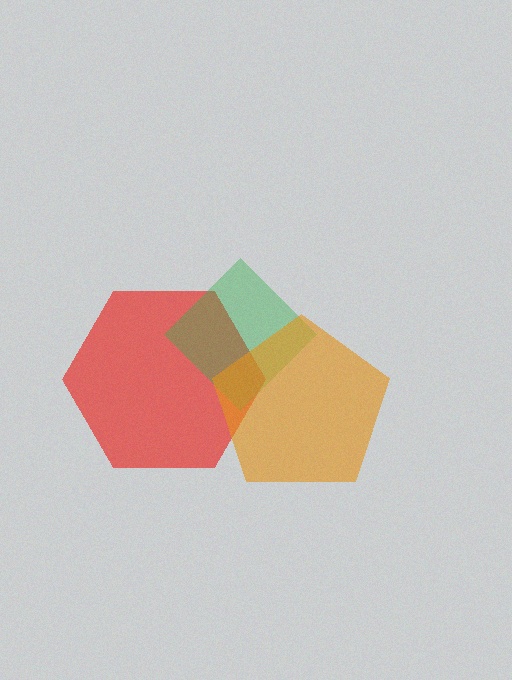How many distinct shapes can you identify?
There are 3 distinct shapes: a red hexagon, a green diamond, an orange pentagon.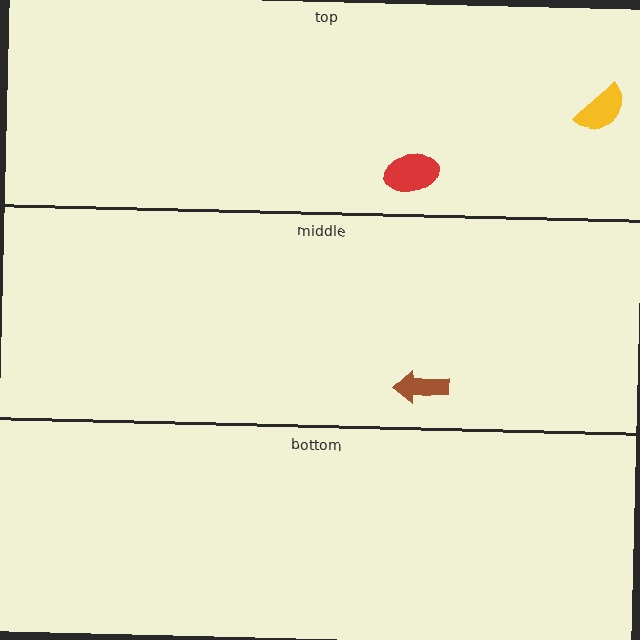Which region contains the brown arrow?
The middle region.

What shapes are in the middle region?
The brown arrow.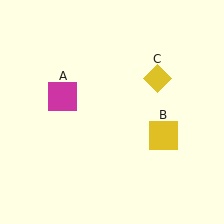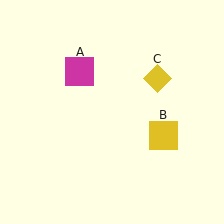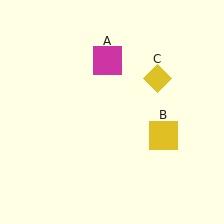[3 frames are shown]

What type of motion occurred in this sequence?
The magenta square (object A) rotated clockwise around the center of the scene.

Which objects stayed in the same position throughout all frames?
Yellow square (object B) and yellow diamond (object C) remained stationary.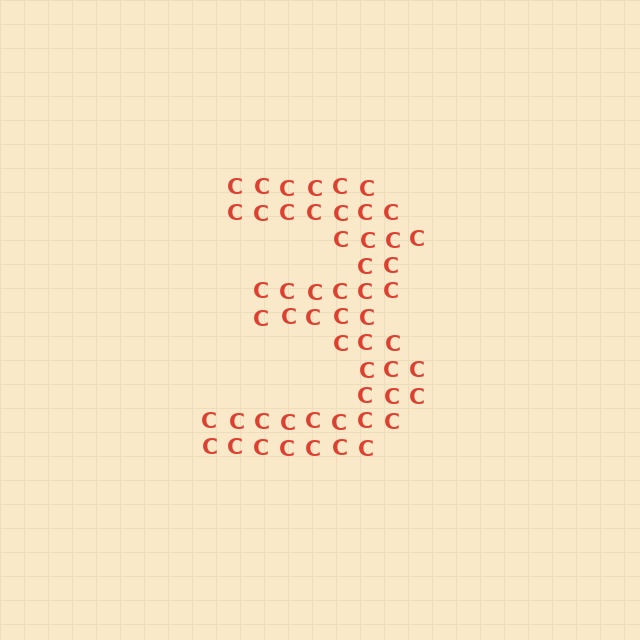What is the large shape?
The large shape is the digit 3.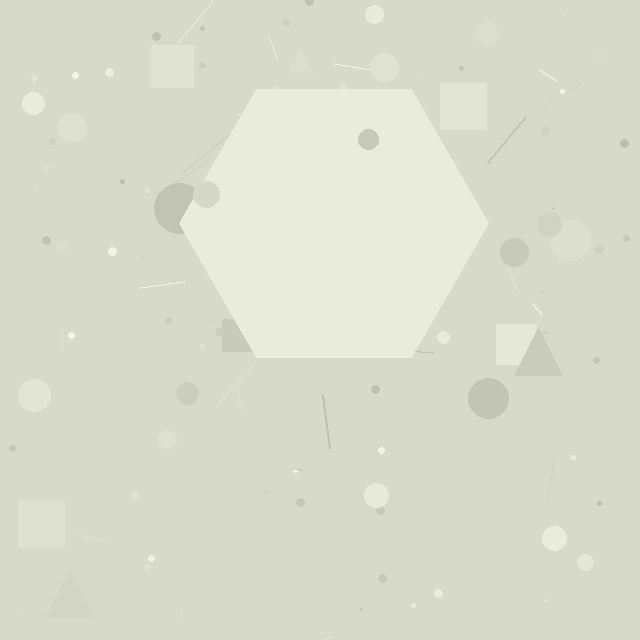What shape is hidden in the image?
A hexagon is hidden in the image.